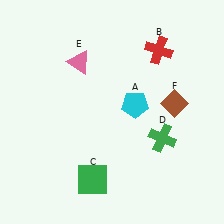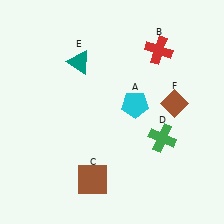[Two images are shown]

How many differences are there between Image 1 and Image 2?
There are 2 differences between the two images.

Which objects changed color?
C changed from green to brown. E changed from pink to teal.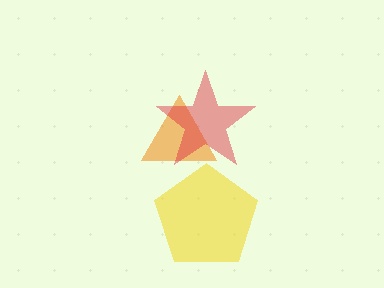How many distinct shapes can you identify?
There are 3 distinct shapes: an orange triangle, a red star, a yellow pentagon.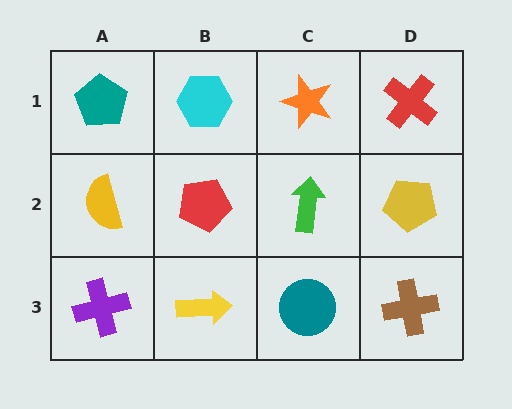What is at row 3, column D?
A brown cross.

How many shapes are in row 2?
4 shapes.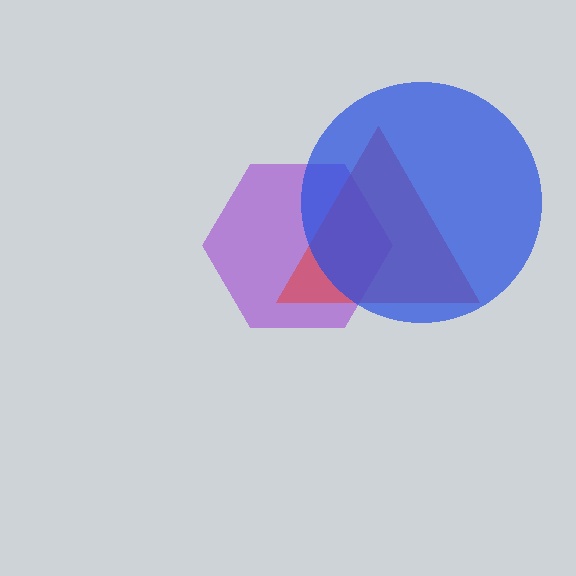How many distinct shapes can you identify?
There are 3 distinct shapes: a purple hexagon, a red triangle, a blue circle.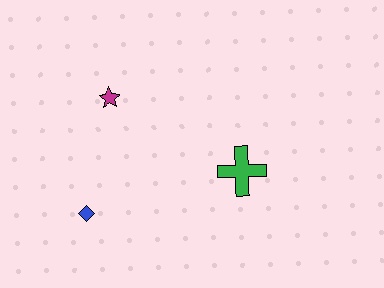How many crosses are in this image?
There is 1 cross.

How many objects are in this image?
There are 3 objects.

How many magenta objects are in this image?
There is 1 magenta object.